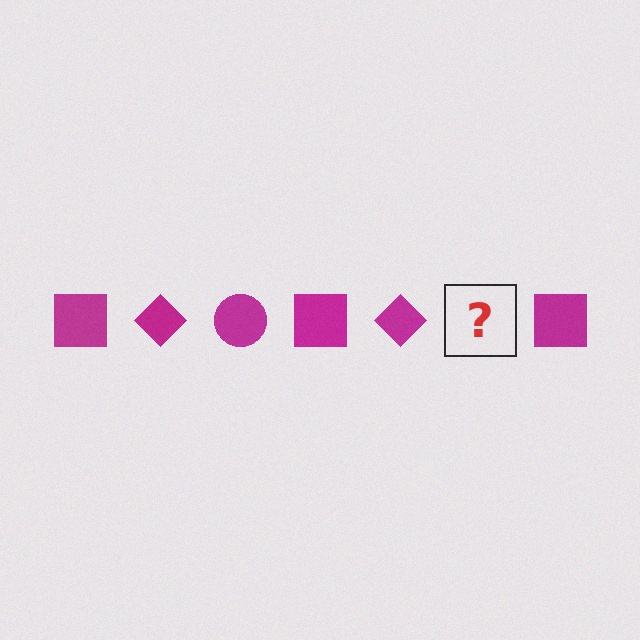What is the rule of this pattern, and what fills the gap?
The rule is that the pattern cycles through square, diamond, circle shapes in magenta. The gap should be filled with a magenta circle.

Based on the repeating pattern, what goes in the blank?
The blank should be a magenta circle.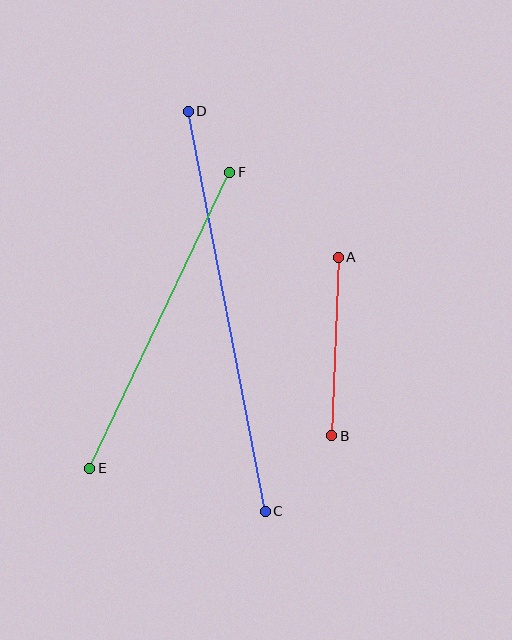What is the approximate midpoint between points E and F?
The midpoint is at approximately (160, 320) pixels.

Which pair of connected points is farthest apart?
Points C and D are farthest apart.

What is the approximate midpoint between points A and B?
The midpoint is at approximately (335, 347) pixels.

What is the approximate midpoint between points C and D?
The midpoint is at approximately (227, 311) pixels.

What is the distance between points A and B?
The distance is approximately 179 pixels.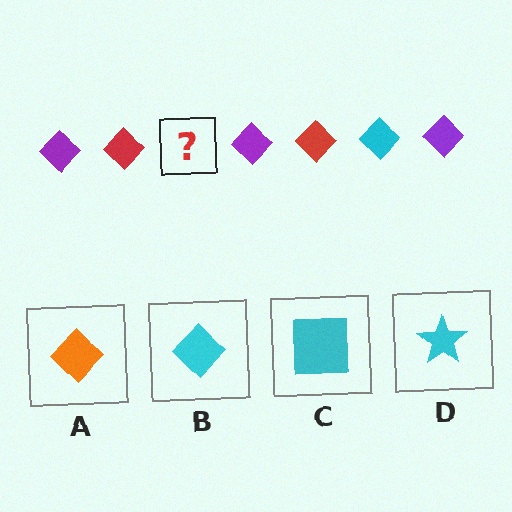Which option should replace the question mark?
Option B.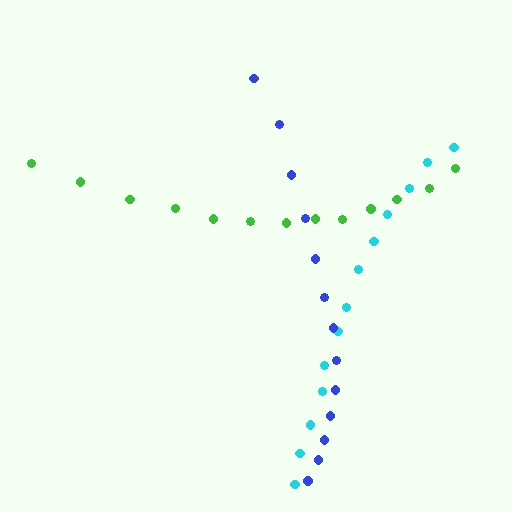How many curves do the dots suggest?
There are 3 distinct paths.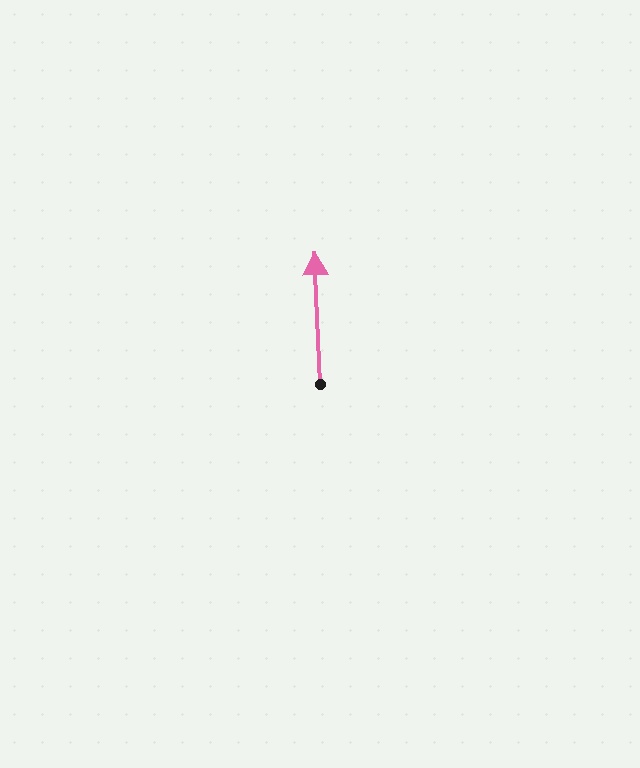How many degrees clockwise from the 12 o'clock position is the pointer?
Approximately 358 degrees.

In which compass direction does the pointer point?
North.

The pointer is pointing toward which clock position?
Roughly 12 o'clock.